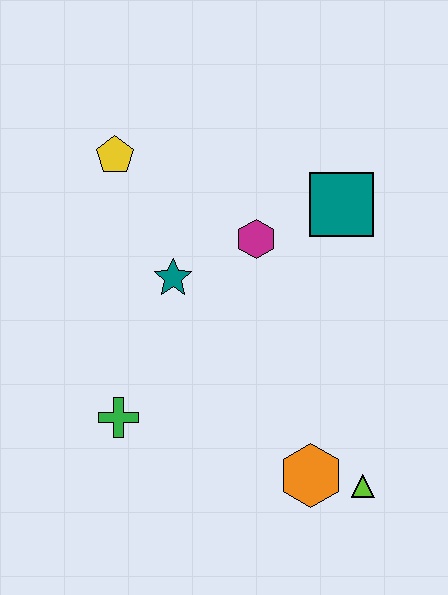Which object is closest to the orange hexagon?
The lime triangle is closest to the orange hexagon.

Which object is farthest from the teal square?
The green cross is farthest from the teal square.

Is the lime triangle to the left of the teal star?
No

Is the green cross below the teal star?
Yes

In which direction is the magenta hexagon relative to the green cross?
The magenta hexagon is above the green cross.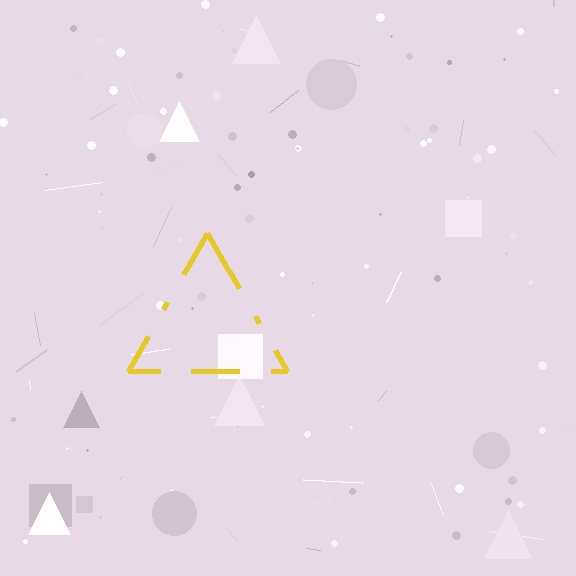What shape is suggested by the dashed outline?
The dashed outline suggests a triangle.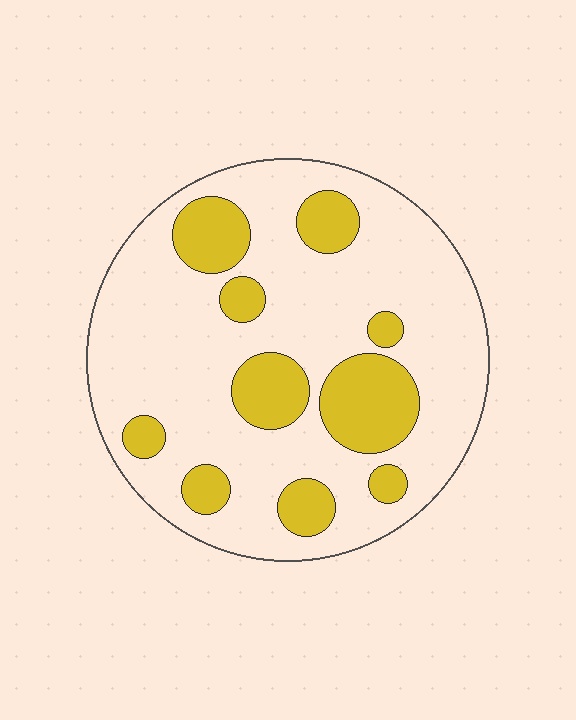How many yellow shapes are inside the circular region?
10.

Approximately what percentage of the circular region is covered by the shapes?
Approximately 25%.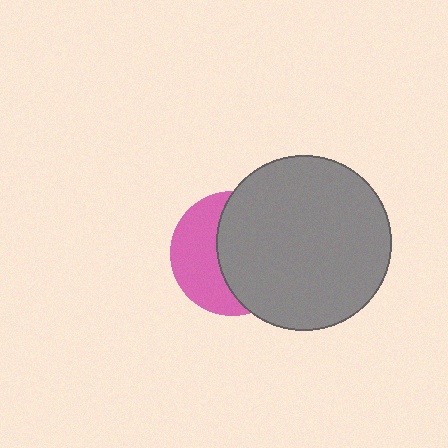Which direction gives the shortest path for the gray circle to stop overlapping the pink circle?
Moving right gives the shortest separation.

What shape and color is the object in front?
The object in front is a gray circle.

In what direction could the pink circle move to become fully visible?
The pink circle could move left. That would shift it out from behind the gray circle entirely.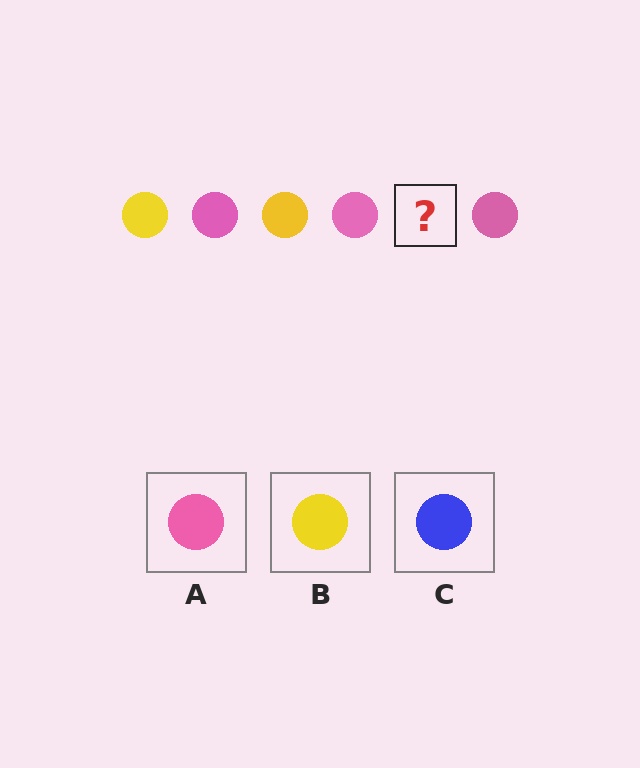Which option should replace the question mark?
Option B.